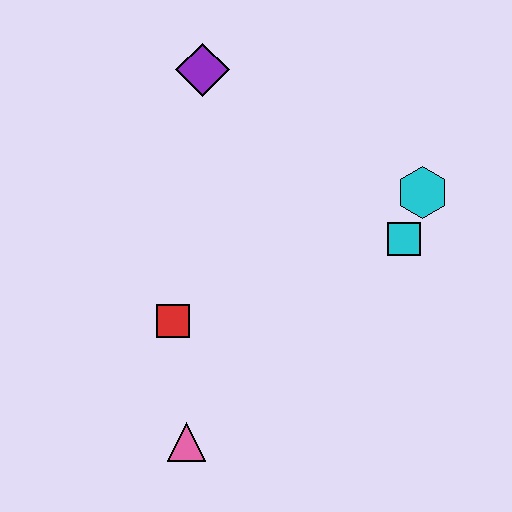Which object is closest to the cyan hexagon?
The cyan square is closest to the cyan hexagon.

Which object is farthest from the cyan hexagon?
The pink triangle is farthest from the cyan hexagon.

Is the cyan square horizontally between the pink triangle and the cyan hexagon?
Yes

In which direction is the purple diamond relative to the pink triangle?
The purple diamond is above the pink triangle.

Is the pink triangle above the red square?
No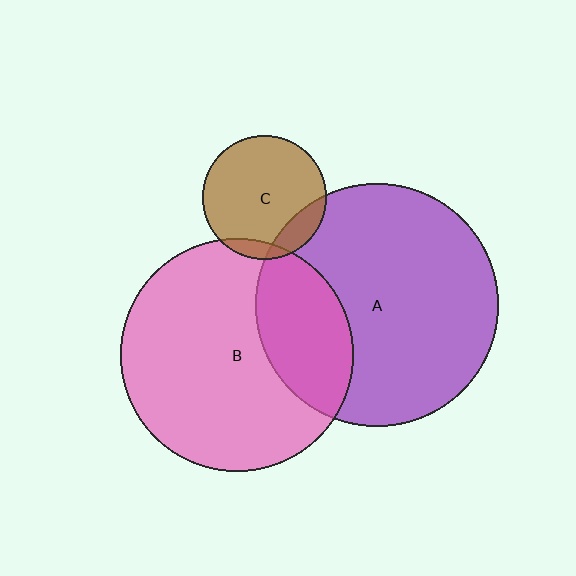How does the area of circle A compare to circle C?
Approximately 3.9 times.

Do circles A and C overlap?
Yes.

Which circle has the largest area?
Circle A (purple).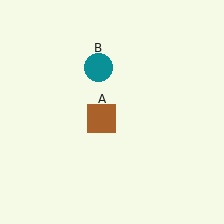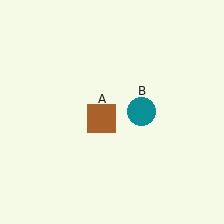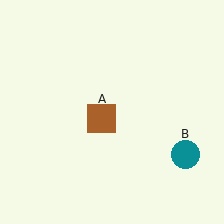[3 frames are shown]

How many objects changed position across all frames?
1 object changed position: teal circle (object B).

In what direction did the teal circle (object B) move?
The teal circle (object B) moved down and to the right.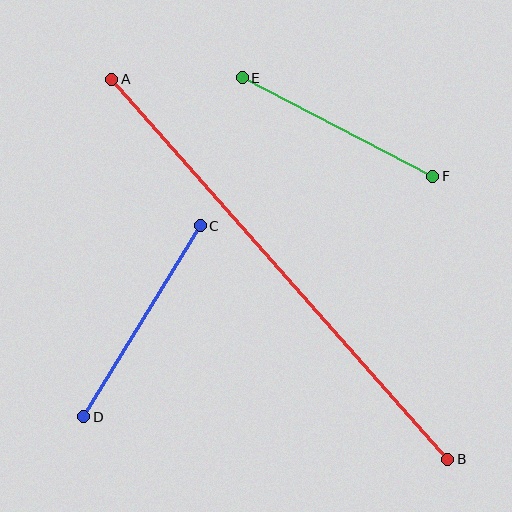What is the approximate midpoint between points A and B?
The midpoint is at approximately (280, 269) pixels.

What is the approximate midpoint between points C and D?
The midpoint is at approximately (142, 321) pixels.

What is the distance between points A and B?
The distance is approximately 508 pixels.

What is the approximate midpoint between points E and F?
The midpoint is at approximately (338, 127) pixels.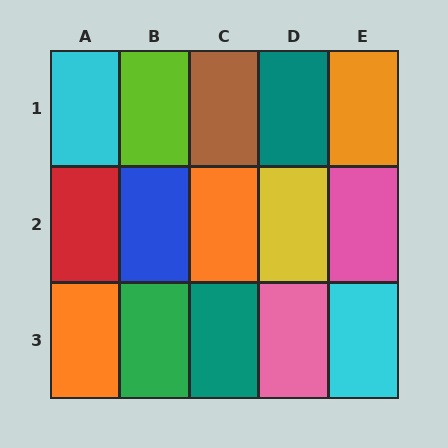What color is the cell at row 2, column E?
Pink.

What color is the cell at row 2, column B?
Blue.